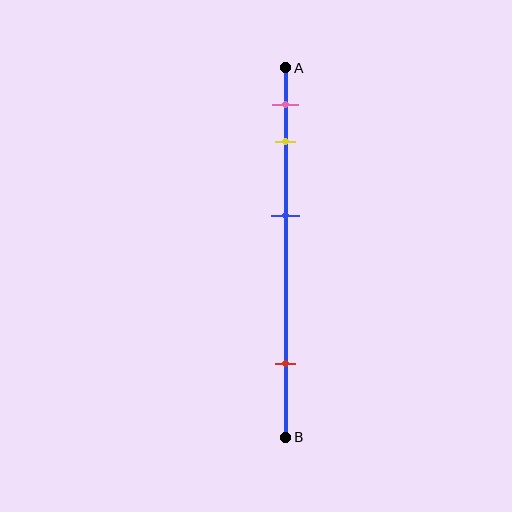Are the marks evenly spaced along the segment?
No, the marks are not evenly spaced.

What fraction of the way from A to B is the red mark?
The red mark is approximately 80% (0.8) of the way from A to B.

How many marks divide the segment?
There are 4 marks dividing the segment.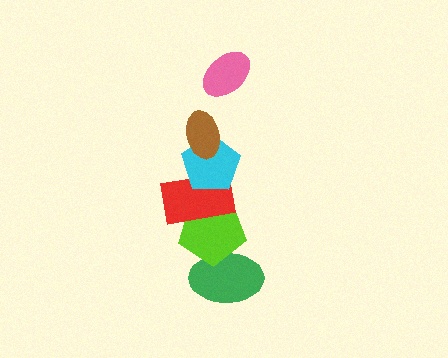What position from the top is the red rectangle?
The red rectangle is 4th from the top.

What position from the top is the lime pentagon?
The lime pentagon is 5th from the top.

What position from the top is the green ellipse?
The green ellipse is 6th from the top.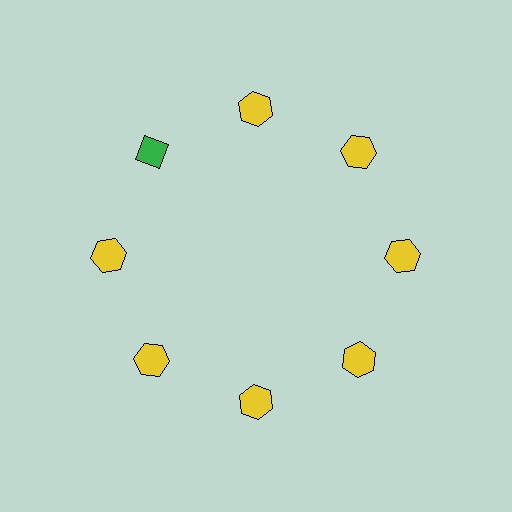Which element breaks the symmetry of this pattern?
The green diamond at roughly the 10 o'clock position breaks the symmetry. All other shapes are yellow hexagons.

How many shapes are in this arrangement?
There are 8 shapes arranged in a ring pattern.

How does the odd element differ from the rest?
It differs in both color (green instead of yellow) and shape (diamond instead of hexagon).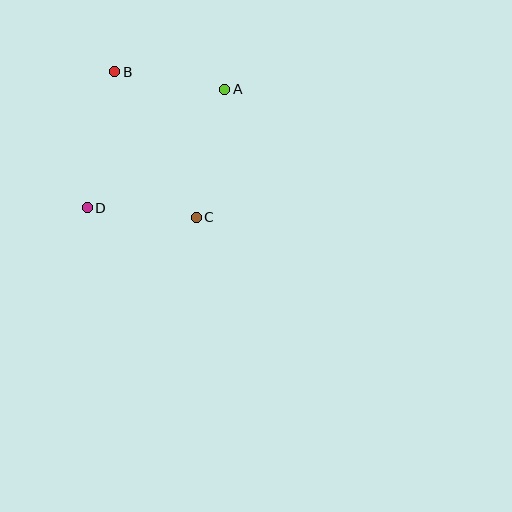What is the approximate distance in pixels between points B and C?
The distance between B and C is approximately 166 pixels.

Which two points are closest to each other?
Points C and D are closest to each other.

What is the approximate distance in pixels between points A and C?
The distance between A and C is approximately 131 pixels.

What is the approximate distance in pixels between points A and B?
The distance between A and B is approximately 111 pixels.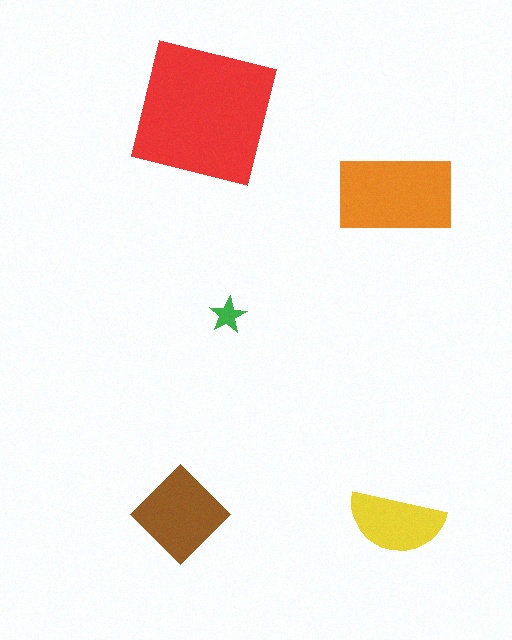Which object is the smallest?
The green star.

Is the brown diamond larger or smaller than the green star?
Larger.